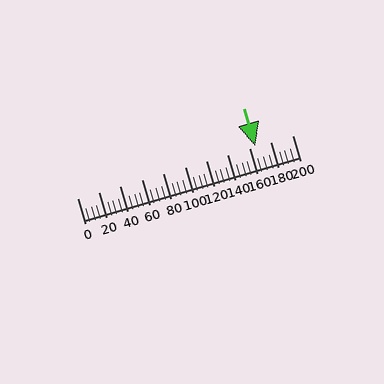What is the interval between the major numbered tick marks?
The major tick marks are spaced 20 units apart.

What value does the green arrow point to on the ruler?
The green arrow points to approximately 166.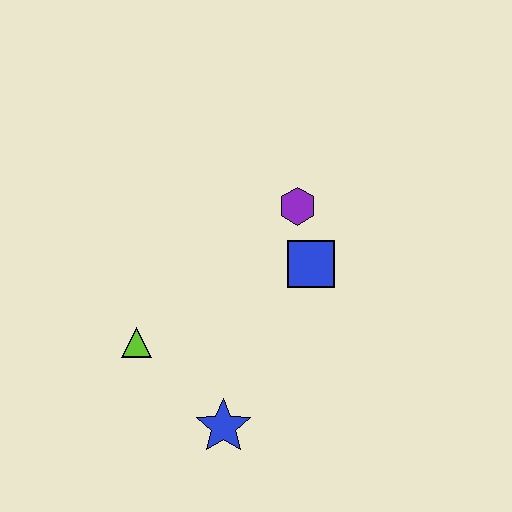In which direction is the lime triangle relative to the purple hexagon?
The lime triangle is to the left of the purple hexagon.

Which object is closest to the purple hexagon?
The blue square is closest to the purple hexagon.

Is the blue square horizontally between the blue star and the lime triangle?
No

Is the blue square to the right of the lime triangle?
Yes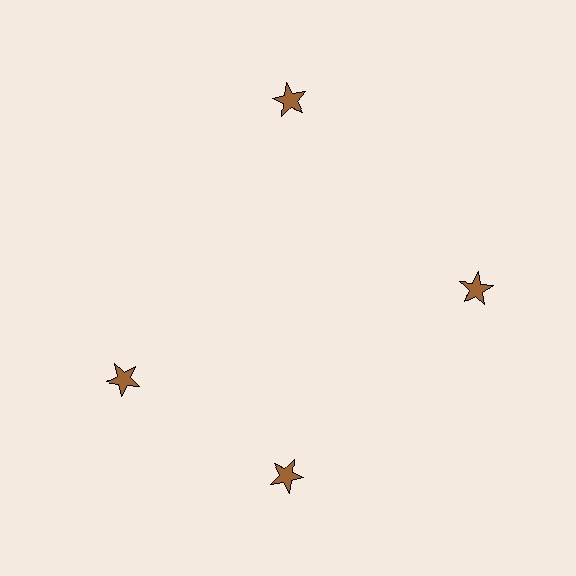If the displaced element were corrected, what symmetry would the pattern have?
It would have 4-fold rotational symmetry — the pattern would map onto itself every 90 degrees.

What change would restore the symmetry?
The symmetry would be restored by rotating it back into even spacing with its neighbors so that all 4 stars sit at equal angles and equal distance from the center.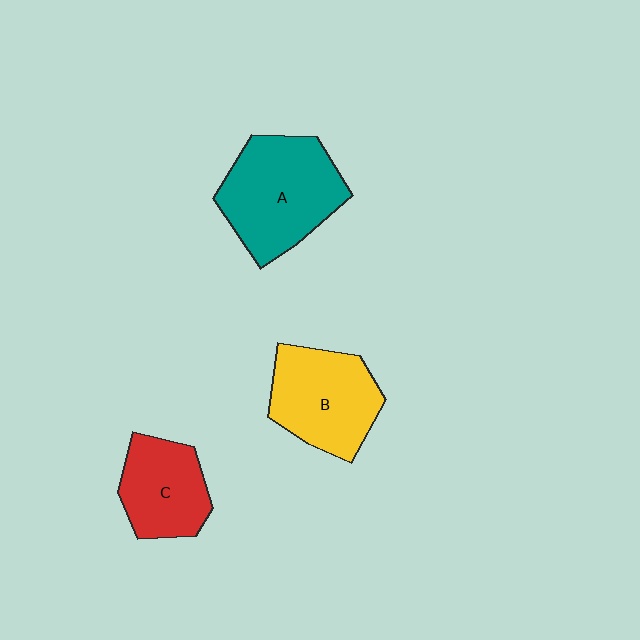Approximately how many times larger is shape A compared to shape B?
Approximately 1.2 times.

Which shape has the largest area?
Shape A (teal).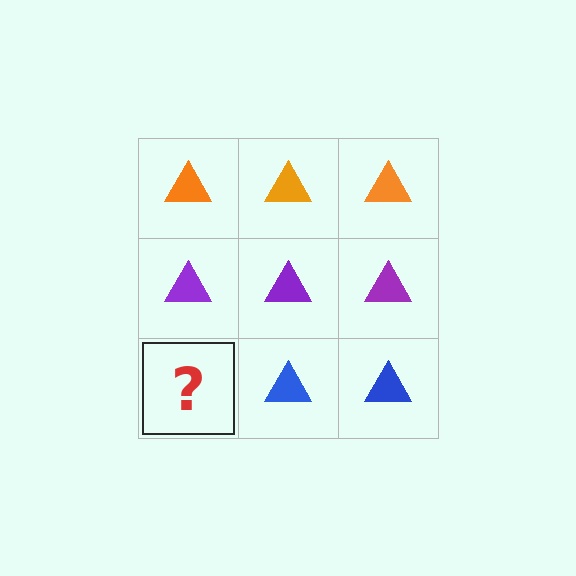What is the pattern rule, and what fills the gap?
The rule is that each row has a consistent color. The gap should be filled with a blue triangle.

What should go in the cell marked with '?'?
The missing cell should contain a blue triangle.